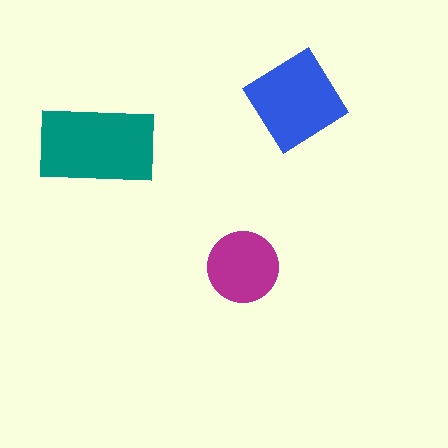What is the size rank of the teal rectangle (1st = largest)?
1st.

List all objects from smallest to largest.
The magenta circle, the blue diamond, the teal rectangle.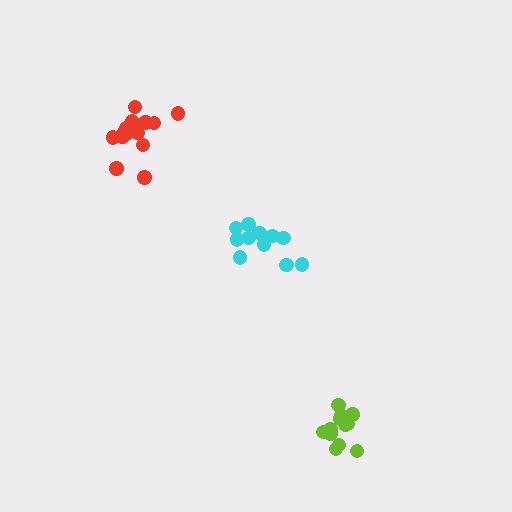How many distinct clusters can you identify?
There are 3 distinct clusters.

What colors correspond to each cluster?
The clusters are colored: red, cyan, lime.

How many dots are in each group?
Group 1: 17 dots, Group 2: 11 dots, Group 3: 12 dots (40 total).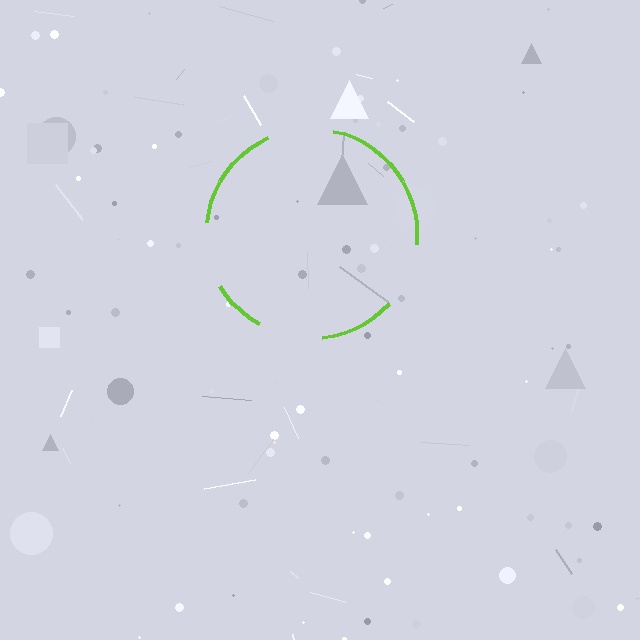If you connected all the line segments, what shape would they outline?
They would outline a circle.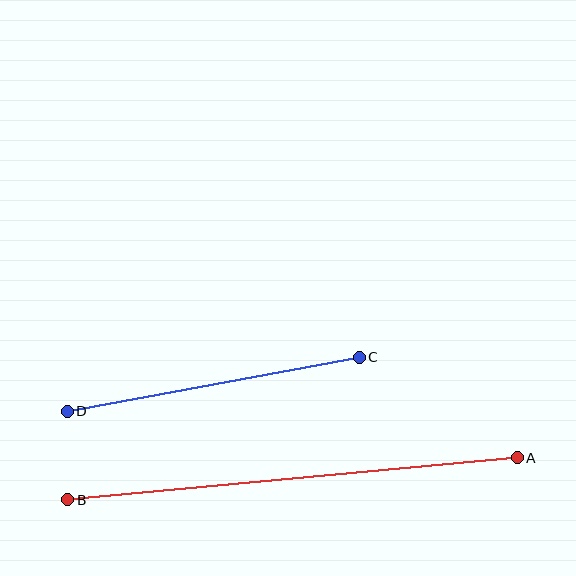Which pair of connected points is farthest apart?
Points A and B are farthest apart.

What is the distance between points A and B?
The distance is approximately 452 pixels.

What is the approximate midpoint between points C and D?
The midpoint is at approximately (213, 384) pixels.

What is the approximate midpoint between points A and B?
The midpoint is at approximately (293, 479) pixels.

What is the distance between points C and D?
The distance is approximately 297 pixels.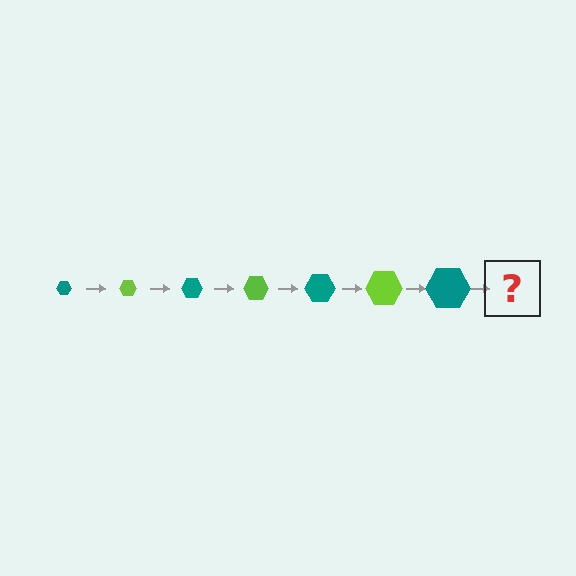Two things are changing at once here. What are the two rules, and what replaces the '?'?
The two rules are that the hexagon grows larger each step and the color cycles through teal and lime. The '?' should be a lime hexagon, larger than the previous one.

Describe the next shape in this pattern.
It should be a lime hexagon, larger than the previous one.